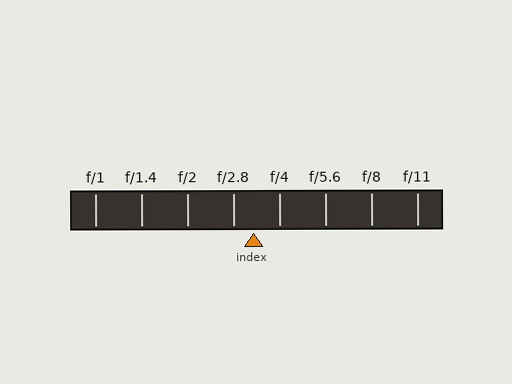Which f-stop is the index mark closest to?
The index mark is closest to f/2.8.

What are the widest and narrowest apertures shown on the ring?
The widest aperture shown is f/1 and the narrowest is f/11.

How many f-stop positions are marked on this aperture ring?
There are 8 f-stop positions marked.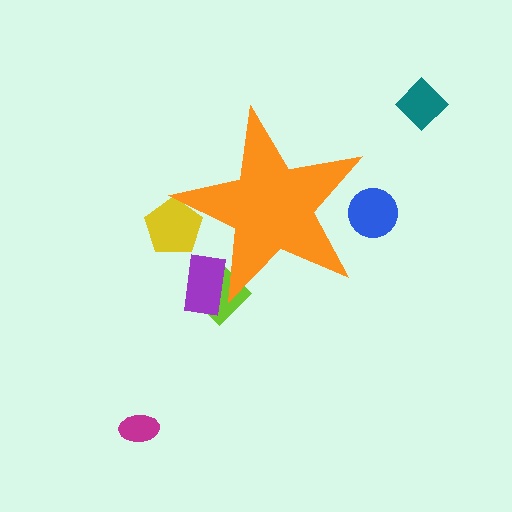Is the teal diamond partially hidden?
No, the teal diamond is fully visible.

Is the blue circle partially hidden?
Yes, the blue circle is partially hidden behind the orange star.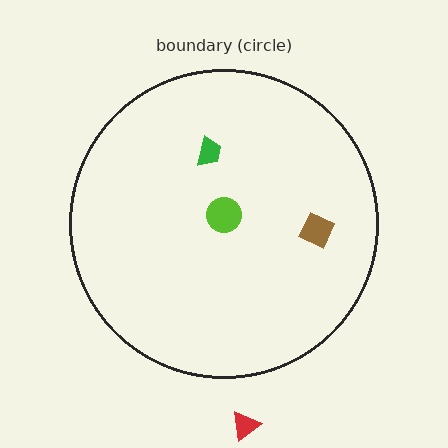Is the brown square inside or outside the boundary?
Inside.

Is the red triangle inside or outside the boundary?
Outside.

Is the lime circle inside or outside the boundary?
Inside.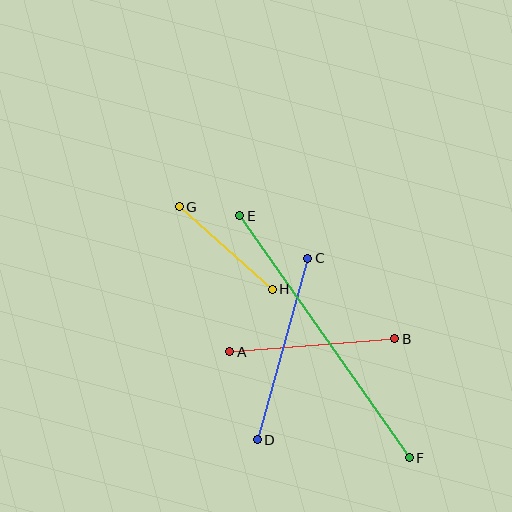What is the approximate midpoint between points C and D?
The midpoint is at approximately (283, 349) pixels.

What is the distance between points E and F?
The distance is approximately 295 pixels.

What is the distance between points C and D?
The distance is approximately 189 pixels.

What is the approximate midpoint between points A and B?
The midpoint is at approximately (312, 345) pixels.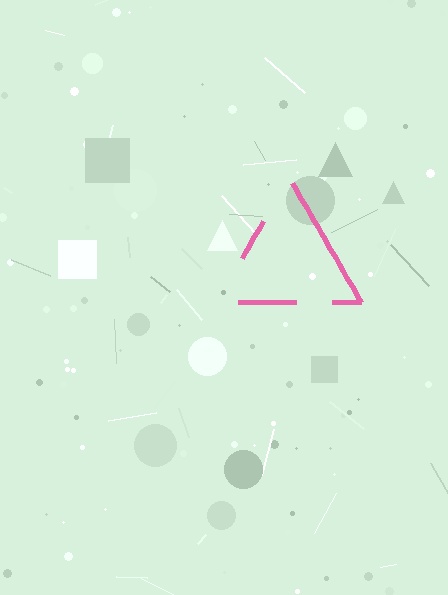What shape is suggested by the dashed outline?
The dashed outline suggests a triangle.